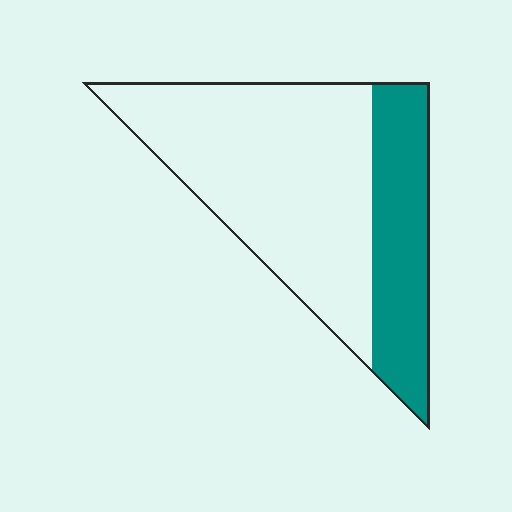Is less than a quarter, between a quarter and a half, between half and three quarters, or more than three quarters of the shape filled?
Between a quarter and a half.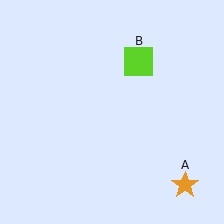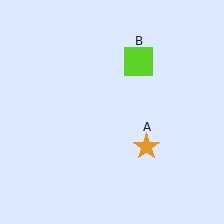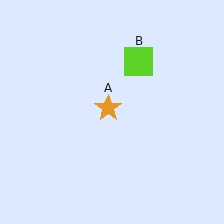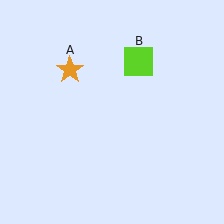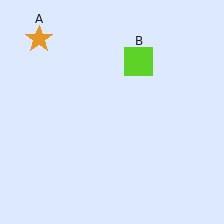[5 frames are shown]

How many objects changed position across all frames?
1 object changed position: orange star (object A).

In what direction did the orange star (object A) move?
The orange star (object A) moved up and to the left.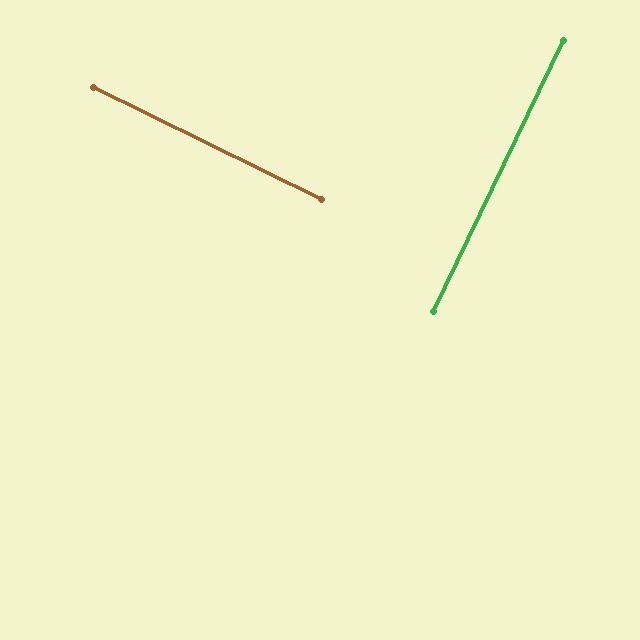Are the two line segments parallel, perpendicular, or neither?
Perpendicular — they meet at approximately 90°.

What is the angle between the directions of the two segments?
Approximately 90 degrees.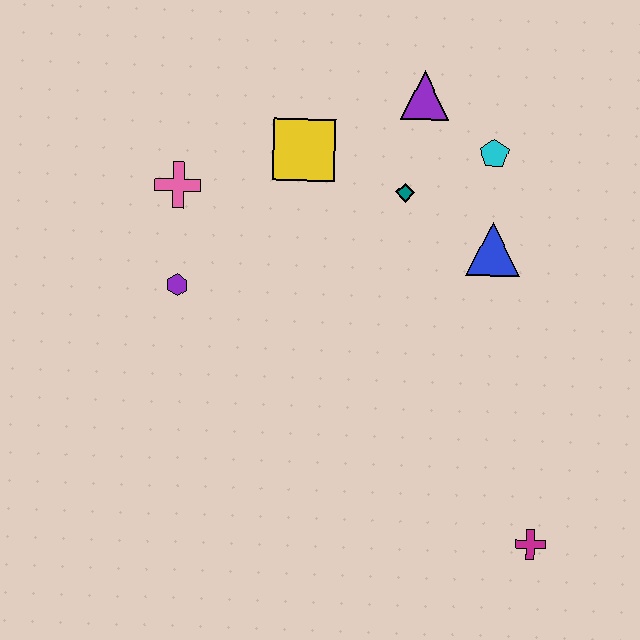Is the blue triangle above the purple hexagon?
Yes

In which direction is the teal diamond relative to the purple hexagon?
The teal diamond is to the right of the purple hexagon.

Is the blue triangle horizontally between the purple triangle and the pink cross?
No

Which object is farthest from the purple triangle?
The magenta cross is farthest from the purple triangle.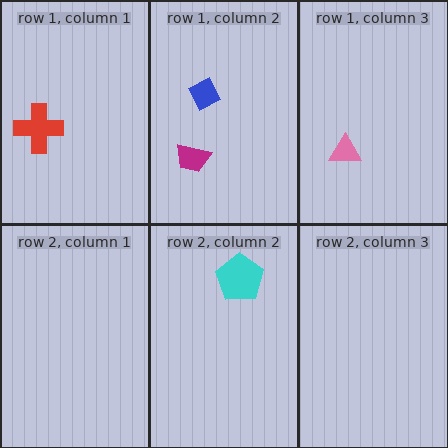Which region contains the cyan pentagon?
The row 2, column 2 region.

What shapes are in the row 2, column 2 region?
The cyan pentagon.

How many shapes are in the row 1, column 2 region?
2.